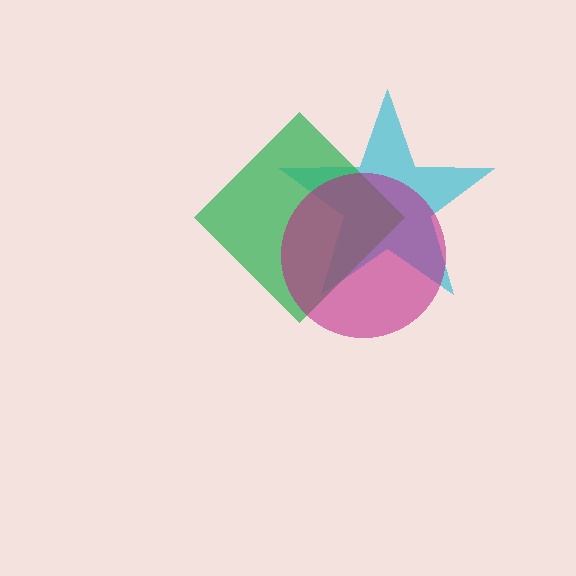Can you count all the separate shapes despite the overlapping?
Yes, there are 3 separate shapes.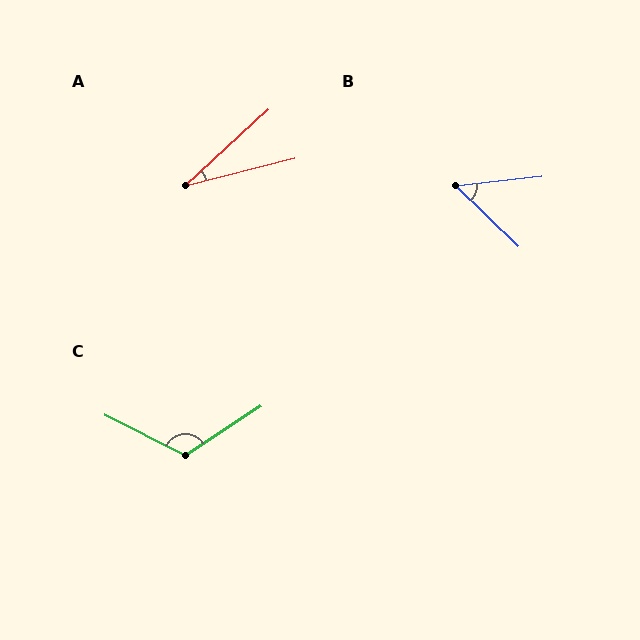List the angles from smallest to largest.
A (28°), B (50°), C (121°).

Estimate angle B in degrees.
Approximately 50 degrees.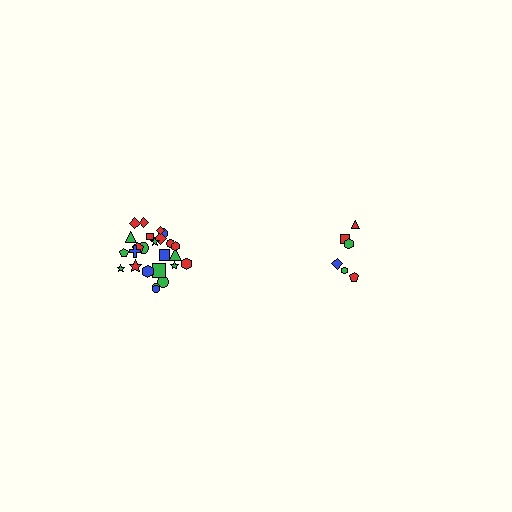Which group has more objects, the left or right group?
The left group.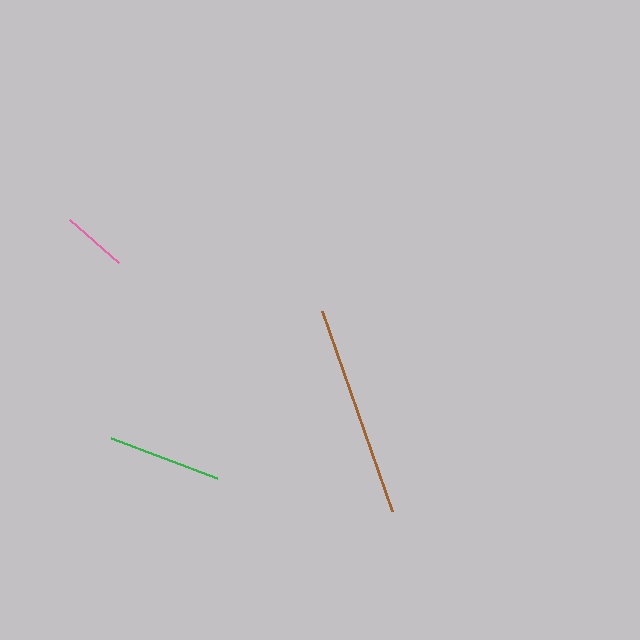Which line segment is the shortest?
The pink line is the shortest at approximately 66 pixels.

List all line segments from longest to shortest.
From longest to shortest: brown, green, pink.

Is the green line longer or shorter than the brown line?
The brown line is longer than the green line.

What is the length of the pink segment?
The pink segment is approximately 66 pixels long.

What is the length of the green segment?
The green segment is approximately 114 pixels long.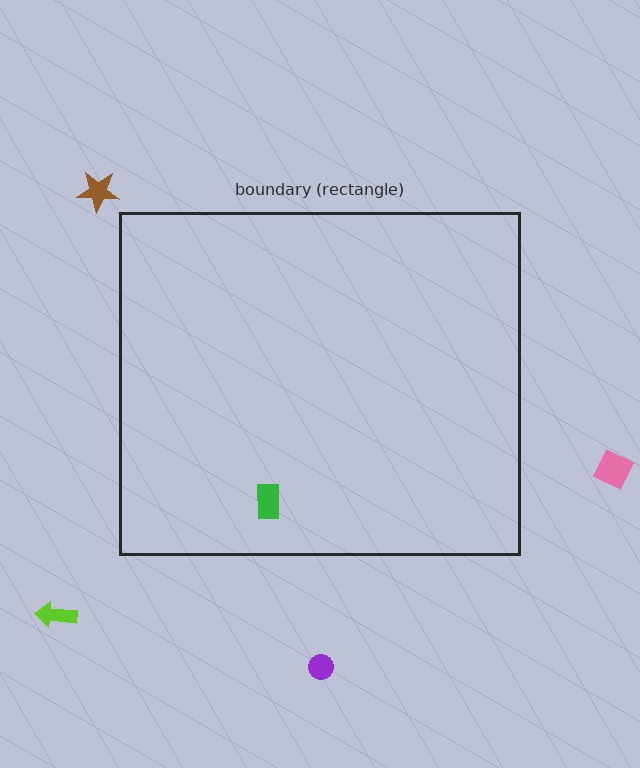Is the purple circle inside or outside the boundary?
Outside.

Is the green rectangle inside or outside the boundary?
Inside.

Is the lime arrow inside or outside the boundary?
Outside.